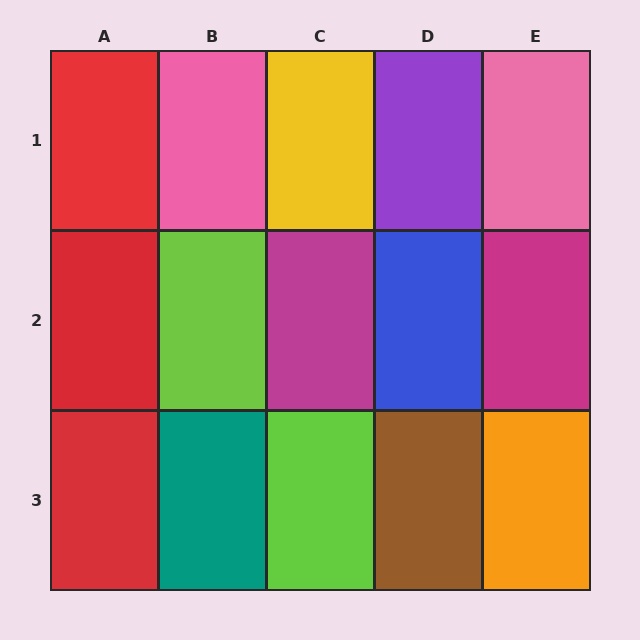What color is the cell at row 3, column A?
Red.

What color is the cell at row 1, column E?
Pink.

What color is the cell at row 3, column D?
Brown.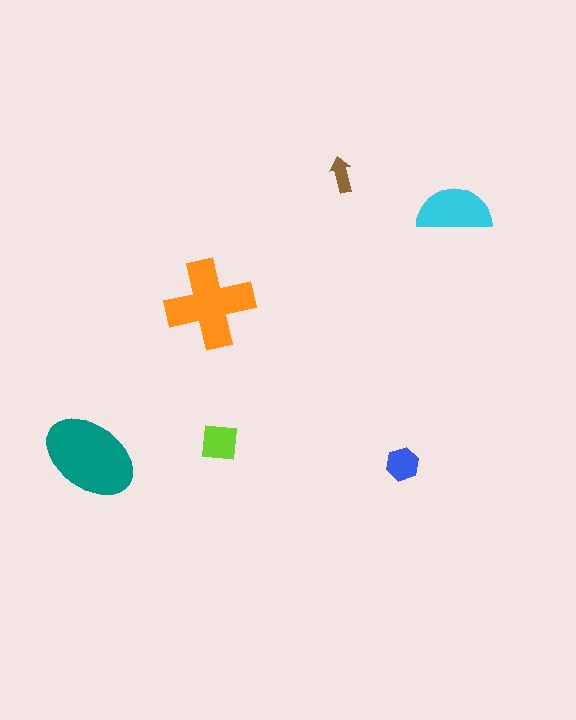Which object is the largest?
The teal ellipse.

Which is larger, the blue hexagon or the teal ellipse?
The teal ellipse.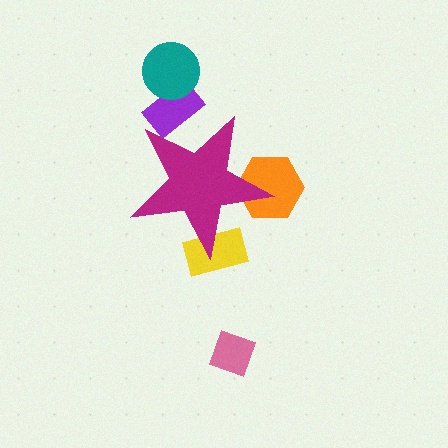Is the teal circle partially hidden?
No, the teal circle is fully visible.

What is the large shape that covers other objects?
A magenta star.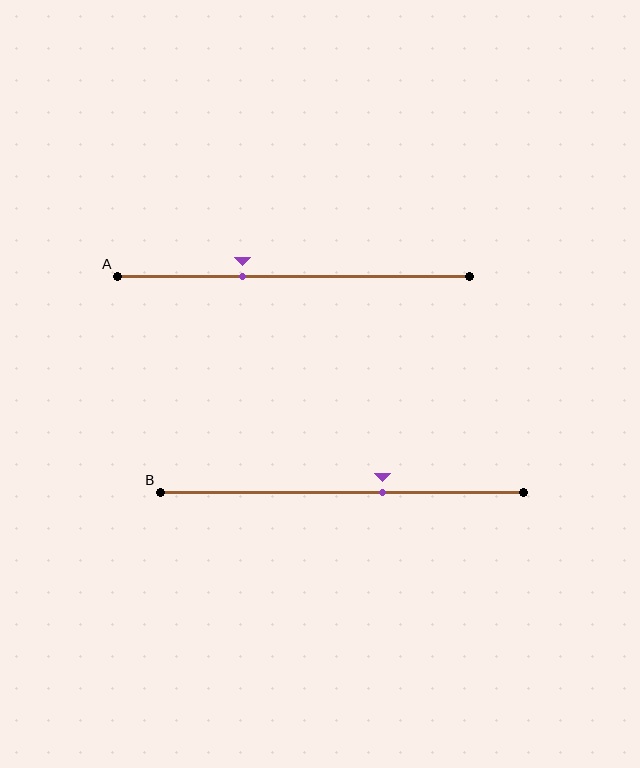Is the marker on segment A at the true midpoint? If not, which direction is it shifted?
No, the marker on segment A is shifted to the left by about 14% of the segment length.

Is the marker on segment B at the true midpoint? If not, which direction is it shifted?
No, the marker on segment B is shifted to the right by about 11% of the segment length.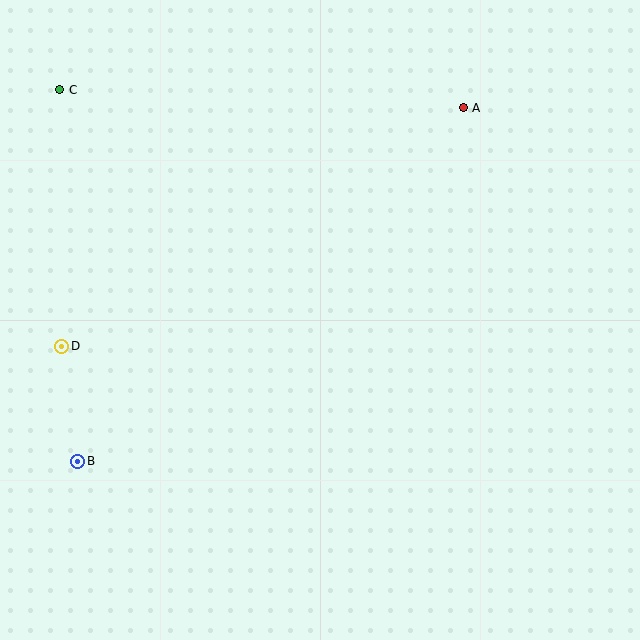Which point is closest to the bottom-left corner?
Point B is closest to the bottom-left corner.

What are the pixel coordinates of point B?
Point B is at (78, 461).